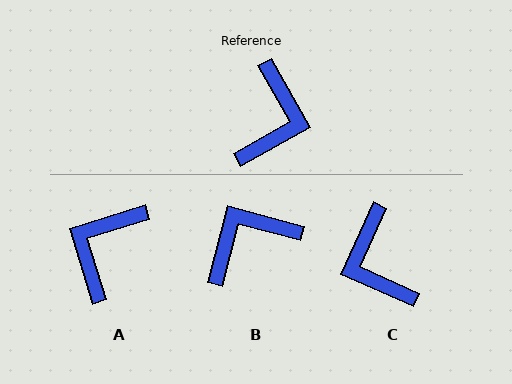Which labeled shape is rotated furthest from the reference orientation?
A, about 167 degrees away.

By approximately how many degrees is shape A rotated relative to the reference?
Approximately 167 degrees counter-clockwise.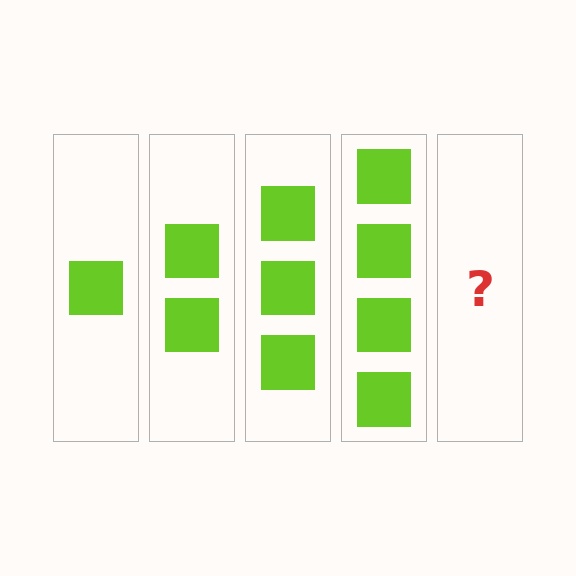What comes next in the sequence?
The next element should be 5 squares.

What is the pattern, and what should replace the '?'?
The pattern is that each step adds one more square. The '?' should be 5 squares.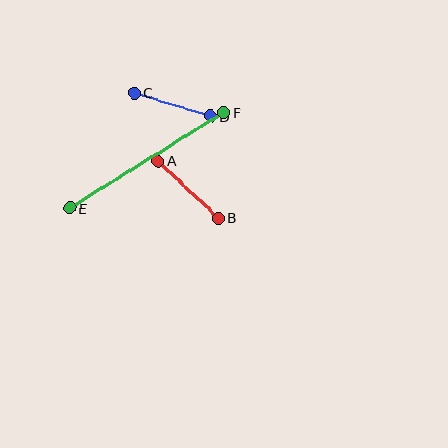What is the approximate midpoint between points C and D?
The midpoint is at approximately (172, 104) pixels.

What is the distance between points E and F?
The distance is approximately 181 pixels.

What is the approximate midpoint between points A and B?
The midpoint is at approximately (188, 189) pixels.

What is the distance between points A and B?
The distance is approximately 83 pixels.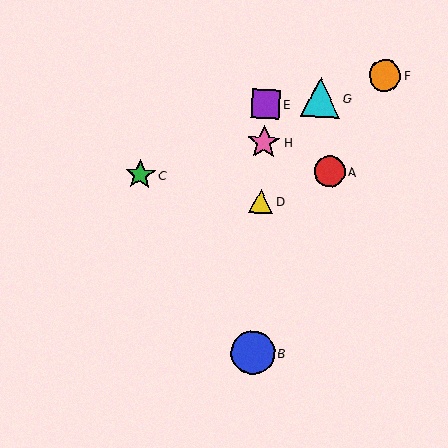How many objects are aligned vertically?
4 objects (B, D, E, H) are aligned vertically.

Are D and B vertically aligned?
Yes, both are at x≈261.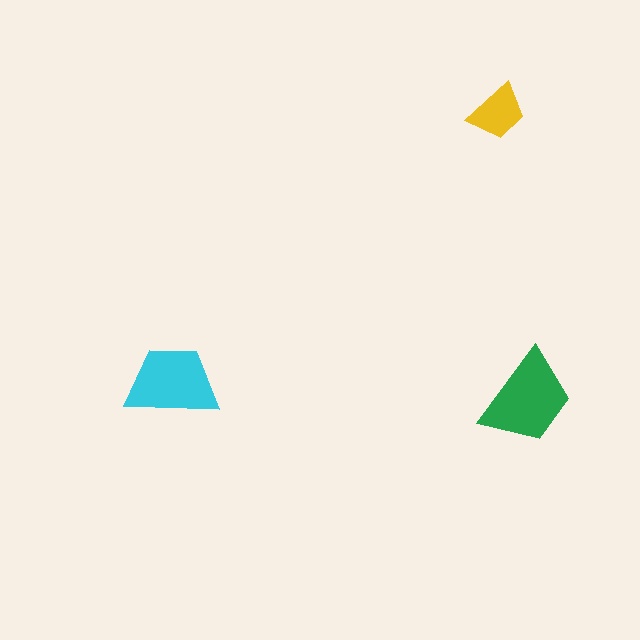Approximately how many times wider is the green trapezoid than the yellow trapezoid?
About 1.5 times wider.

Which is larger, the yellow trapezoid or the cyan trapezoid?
The cyan one.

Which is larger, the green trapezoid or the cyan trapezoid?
The green one.